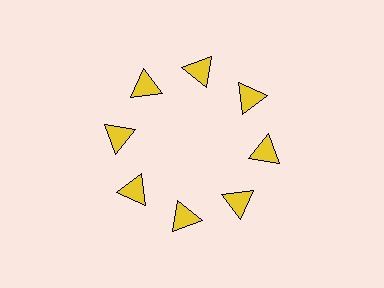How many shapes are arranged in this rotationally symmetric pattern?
There are 8 shapes, arranged in 8 groups of 1.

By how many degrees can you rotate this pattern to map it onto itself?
The pattern maps onto itself every 45 degrees of rotation.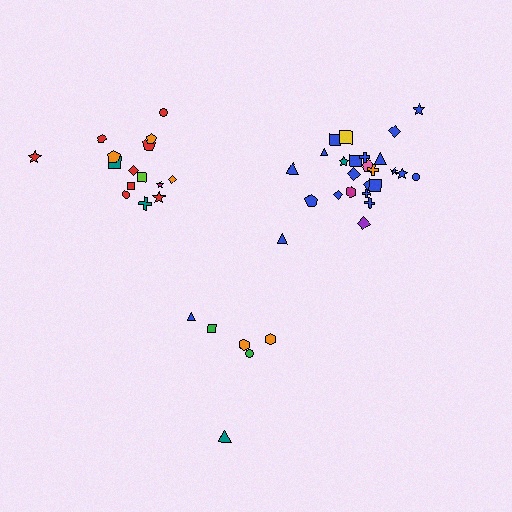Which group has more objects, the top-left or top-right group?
The top-right group.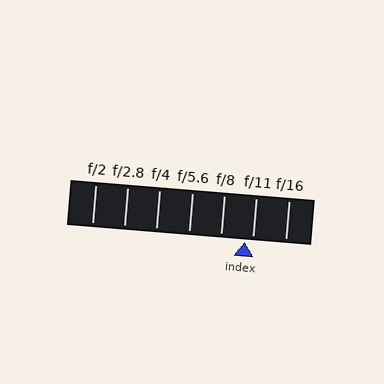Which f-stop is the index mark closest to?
The index mark is closest to f/11.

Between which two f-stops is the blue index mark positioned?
The index mark is between f/8 and f/11.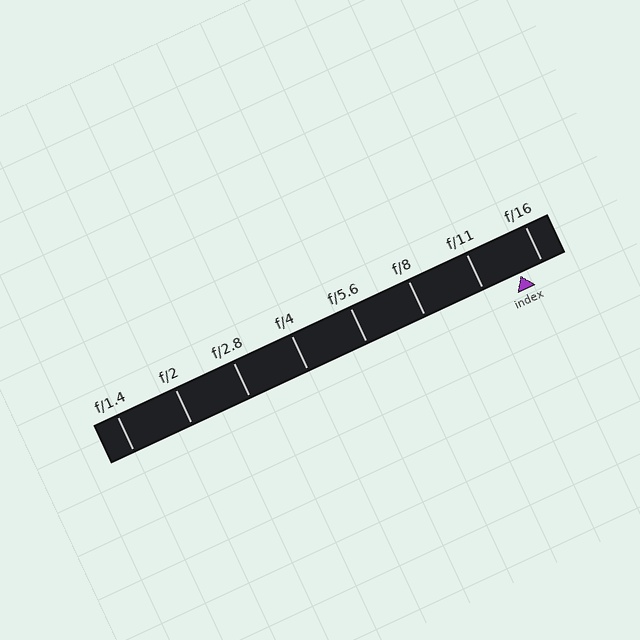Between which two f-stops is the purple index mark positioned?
The index mark is between f/11 and f/16.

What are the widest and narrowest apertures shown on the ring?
The widest aperture shown is f/1.4 and the narrowest is f/16.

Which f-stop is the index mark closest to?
The index mark is closest to f/16.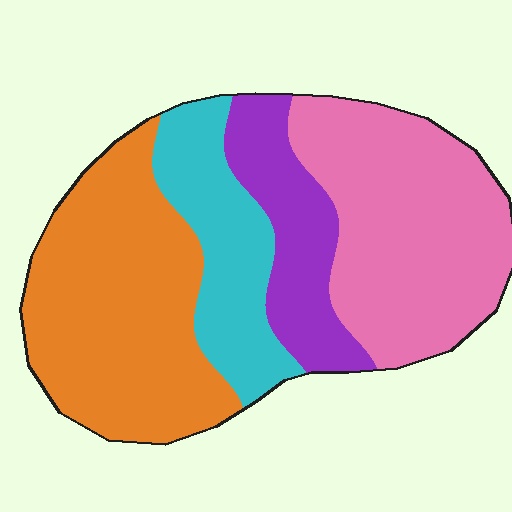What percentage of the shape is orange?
Orange takes up about one third (1/3) of the shape.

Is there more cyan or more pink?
Pink.